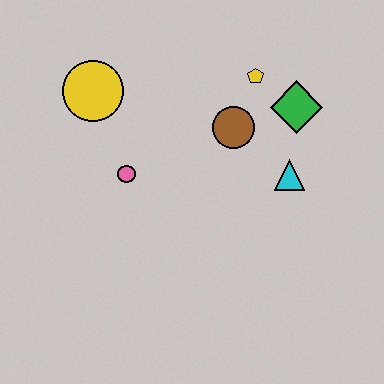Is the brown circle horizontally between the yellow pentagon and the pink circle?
Yes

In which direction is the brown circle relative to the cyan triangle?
The brown circle is to the left of the cyan triangle.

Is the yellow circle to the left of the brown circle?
Yes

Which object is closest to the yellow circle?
The pink circle is closest to the yellow circle.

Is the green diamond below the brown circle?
No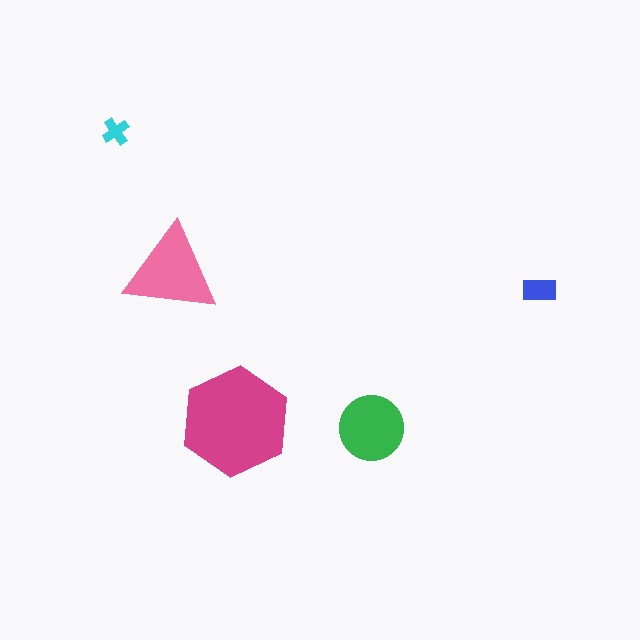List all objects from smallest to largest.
The cyan cross, the blue rectangle, the green circle, the pink triangle, the magenta hexagon.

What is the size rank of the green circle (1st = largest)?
3rd.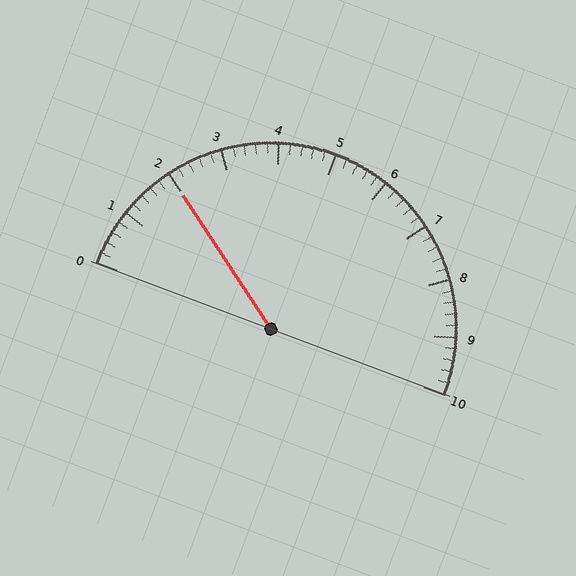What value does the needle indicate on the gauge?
The needle indicates approximately 2.0.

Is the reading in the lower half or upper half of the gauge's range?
The reading is in the lower half of the range (0 to 10).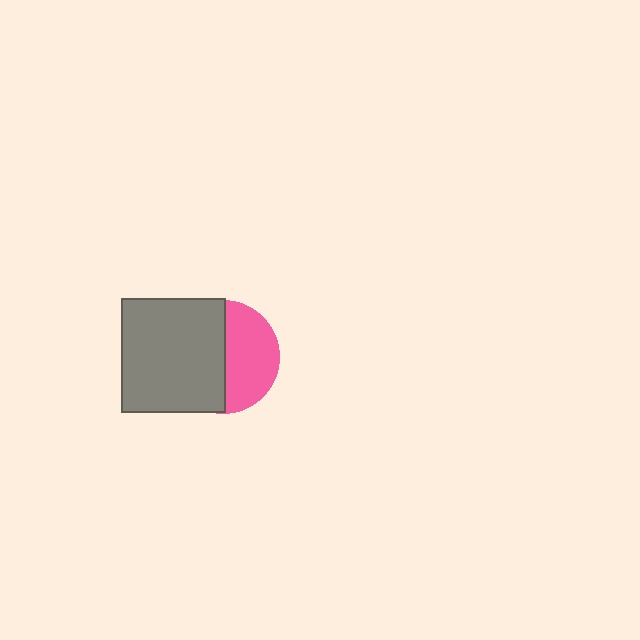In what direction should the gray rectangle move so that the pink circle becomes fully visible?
The gray rectangle should move left. That is the shortest direction to clear the overlap and leave the pink circle fully visible.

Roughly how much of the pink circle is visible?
About half of it is visible (roughly 47%).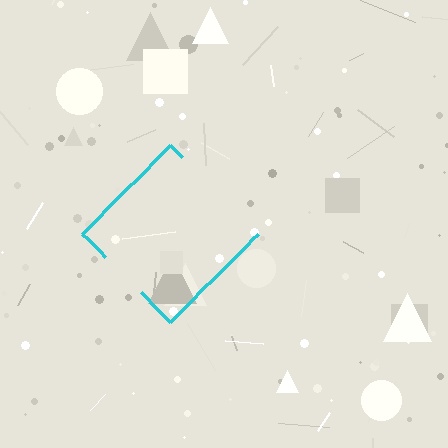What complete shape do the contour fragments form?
The contour fragments form a diamond.